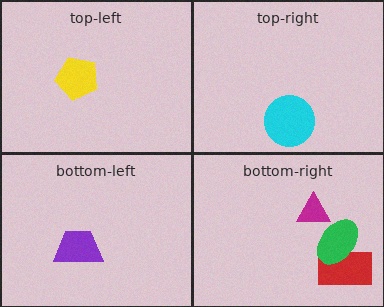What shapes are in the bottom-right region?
The magenta triangle, the red rectangle, the green ellipse.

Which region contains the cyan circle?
The top-right region.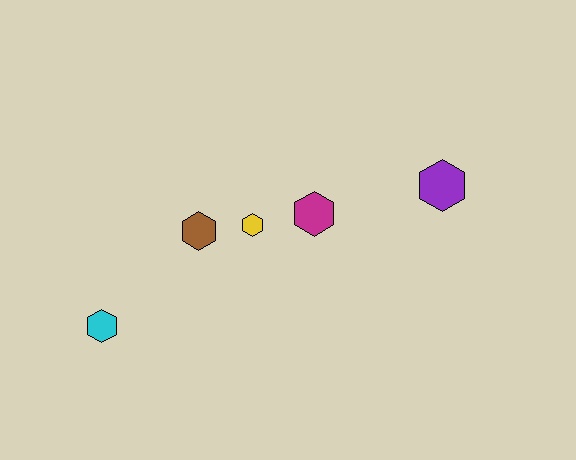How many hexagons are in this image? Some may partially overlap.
There are 5 hexagons.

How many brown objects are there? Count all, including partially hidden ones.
There is 1 brown object.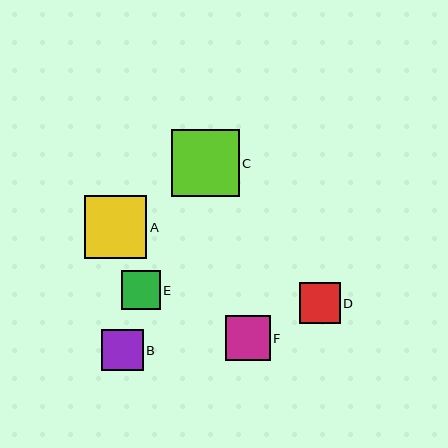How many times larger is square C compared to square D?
Square C is approximately 1.6 times the size of square D.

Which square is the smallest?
Square E is the smallest with a size of approximately 39 pixels.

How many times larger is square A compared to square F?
Square A is approximately 1.4 times the size of square F.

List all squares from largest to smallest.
From largest to smallest: C, A, F, B, D, E.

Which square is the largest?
Square C is the largest with a size of approximately 67 pixels.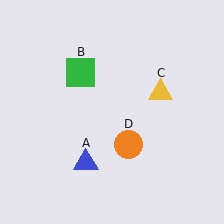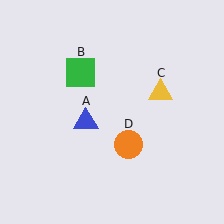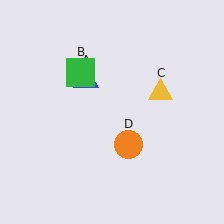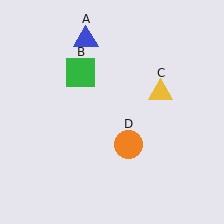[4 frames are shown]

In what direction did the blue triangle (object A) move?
The blue triangle (object A) moved up.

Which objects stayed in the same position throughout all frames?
Green square (object B) and yellow triangle (object C) and orange circle (object D) remained stationary.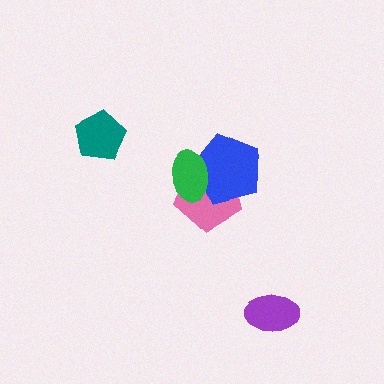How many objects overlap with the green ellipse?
2 objects overlap with the green ellipse.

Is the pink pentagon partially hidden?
Yes, it is partially covered by another shape.